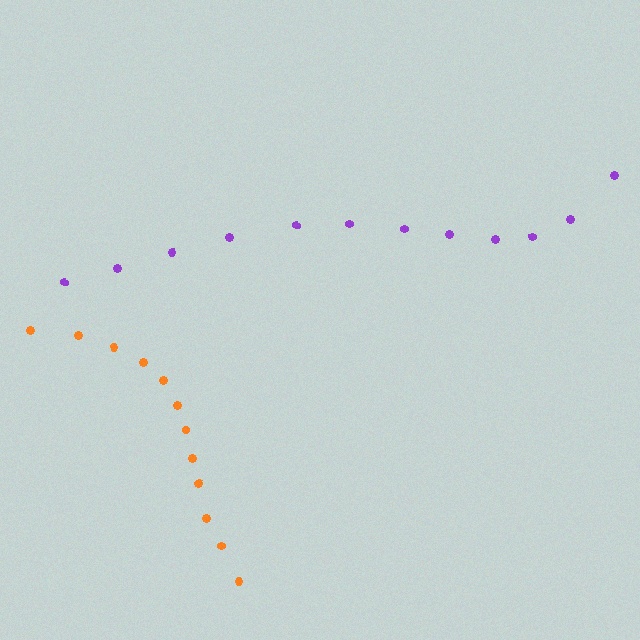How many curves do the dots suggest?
There are 2 distinct paths.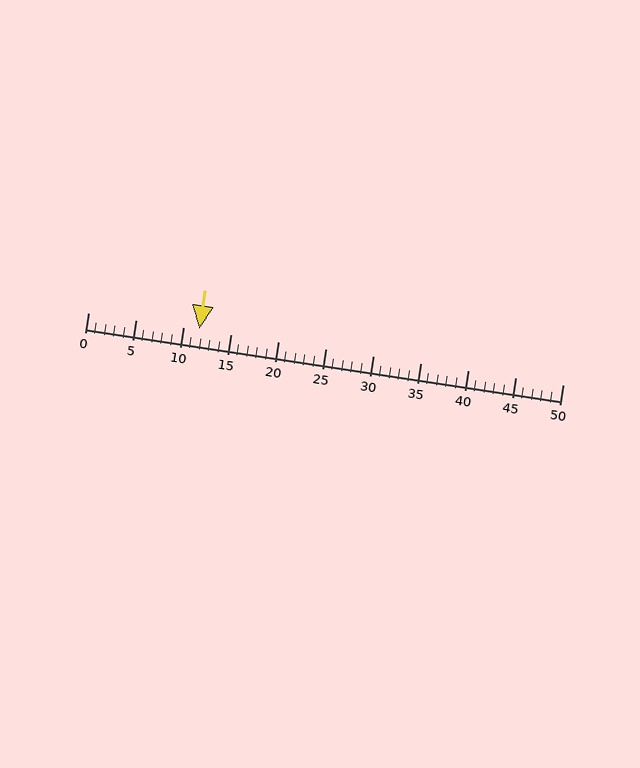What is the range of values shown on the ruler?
The ruler shows values from 0 to 50.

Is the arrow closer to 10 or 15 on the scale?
The arrow is closer to 10.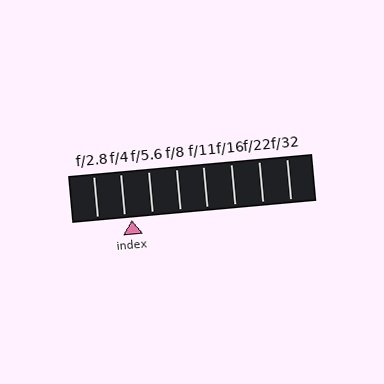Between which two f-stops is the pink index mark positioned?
The index mark is between f/4 and f/5.6.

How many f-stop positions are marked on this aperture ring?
There are 8 f-stop positions marked.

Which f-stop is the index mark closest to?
The index mark is closest to f/4.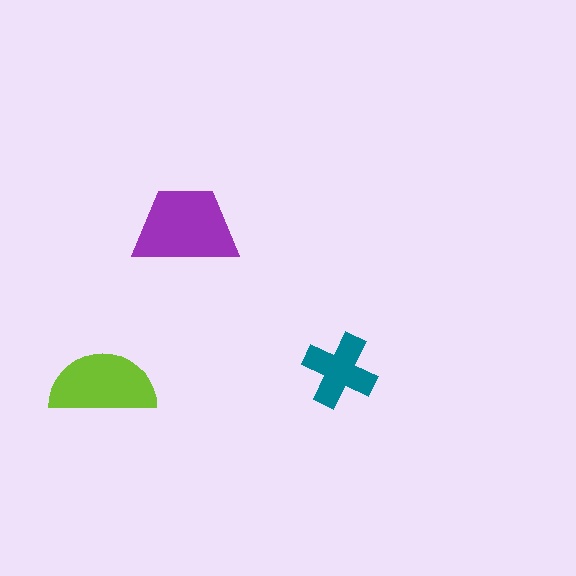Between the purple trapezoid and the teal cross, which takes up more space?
The purple trapezoid.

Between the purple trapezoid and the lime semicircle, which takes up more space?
The purple trapezoid.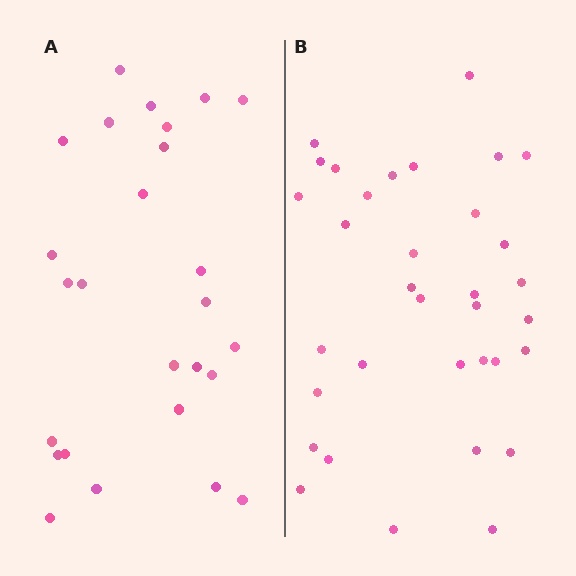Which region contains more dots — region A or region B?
Region B (the right region) has more dots.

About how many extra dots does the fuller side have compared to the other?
Region B has roughly 8 or so more dots than region A.